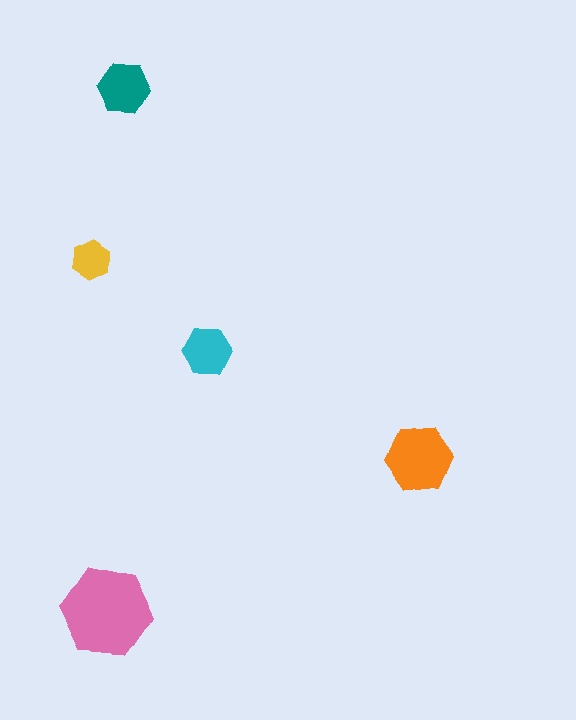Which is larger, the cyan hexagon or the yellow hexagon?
The cyan one.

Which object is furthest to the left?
The yellow hexagon is leftmost.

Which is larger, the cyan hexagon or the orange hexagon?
The orange one.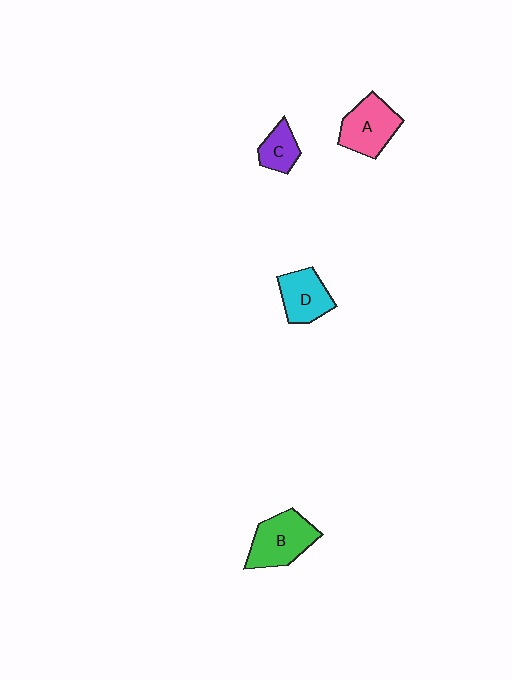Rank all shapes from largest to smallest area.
From largest to smallest: B (green), A (pink), D (cyan), C (purple).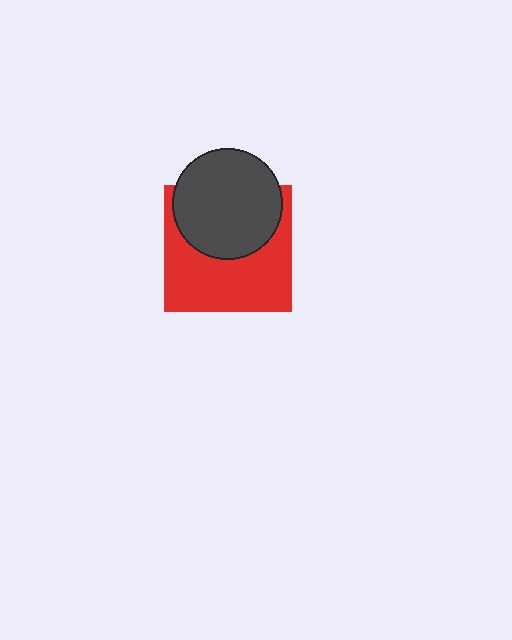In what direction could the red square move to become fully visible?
The red square could move down. That would shift it out from behind the dark gray circle entirely.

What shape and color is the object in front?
The object in front is a dark gray circle.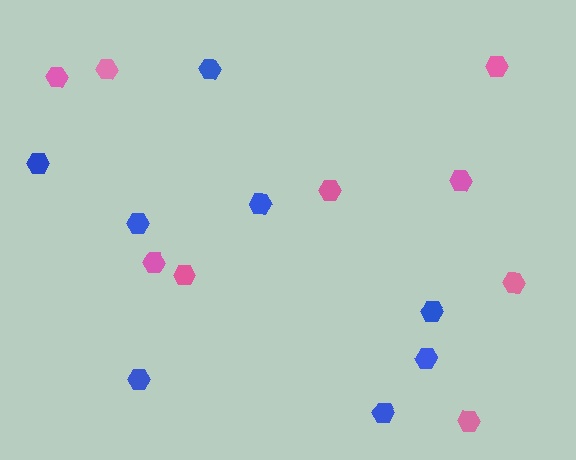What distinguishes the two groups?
There are 2 groups: one group of pink hexagons (9) and one group of blue hexagons (8).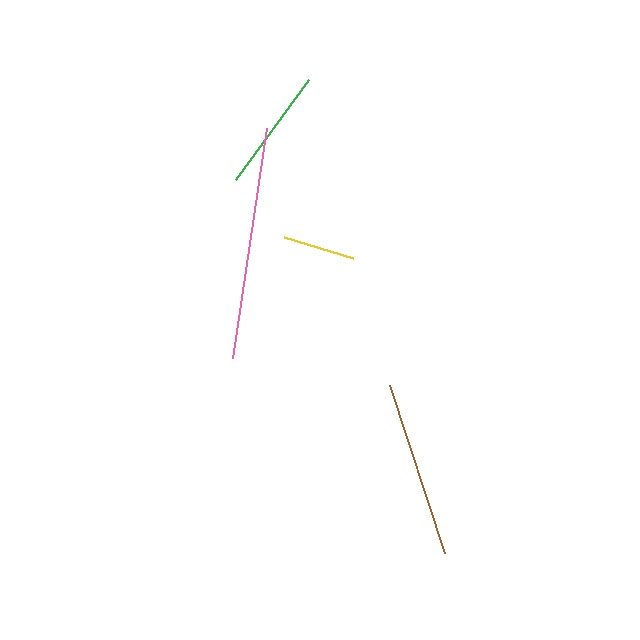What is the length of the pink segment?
The pink segment is approximately 233 pixels long.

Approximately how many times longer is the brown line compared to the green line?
The brown line is approximately 1.4 times the length of the green line.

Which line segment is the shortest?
The yellow line is the shortest at approximately 72 pixels.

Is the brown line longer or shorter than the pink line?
The pink line is longer than the brown line.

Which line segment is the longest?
The pink line is the longest at approximately 233 pixels.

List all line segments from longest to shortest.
From longest to shortest: pink, brown, green, yellow.